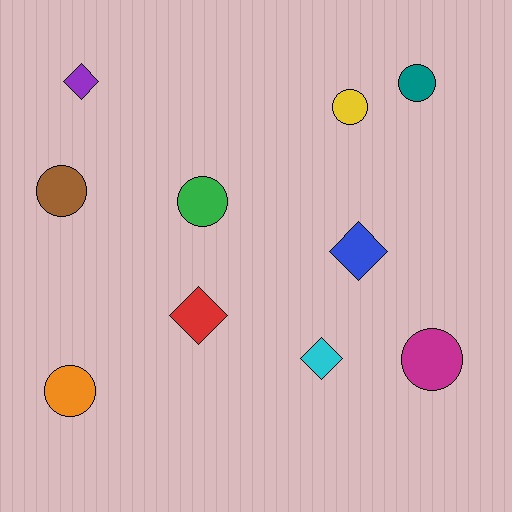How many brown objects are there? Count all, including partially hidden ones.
There is 1 brown object.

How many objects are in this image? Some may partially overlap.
There are 10 objects.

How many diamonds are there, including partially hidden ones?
There are 4 diamonds.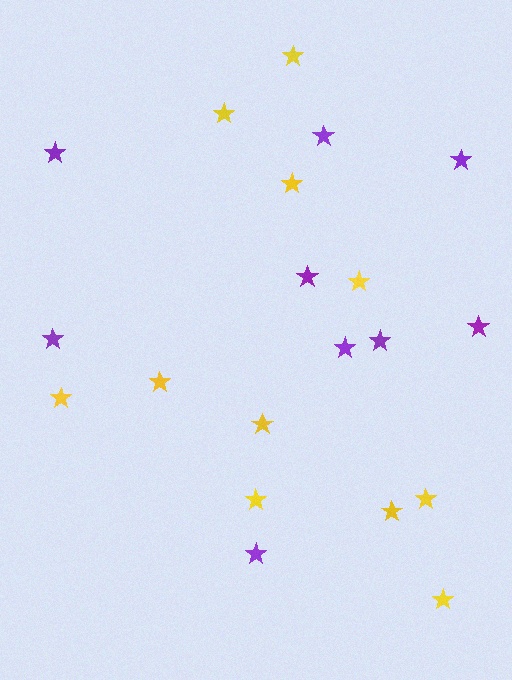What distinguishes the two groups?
There are 2 groups: one group of yellow stars (11) and one group of purple stars (9).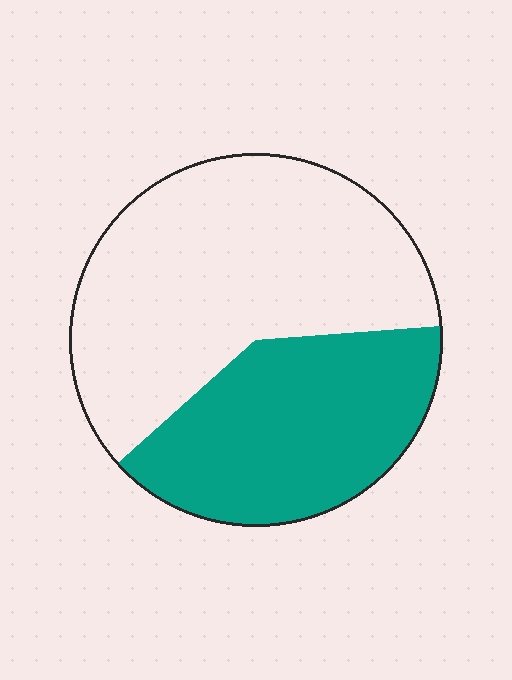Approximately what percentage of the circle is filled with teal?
Approximately 40%.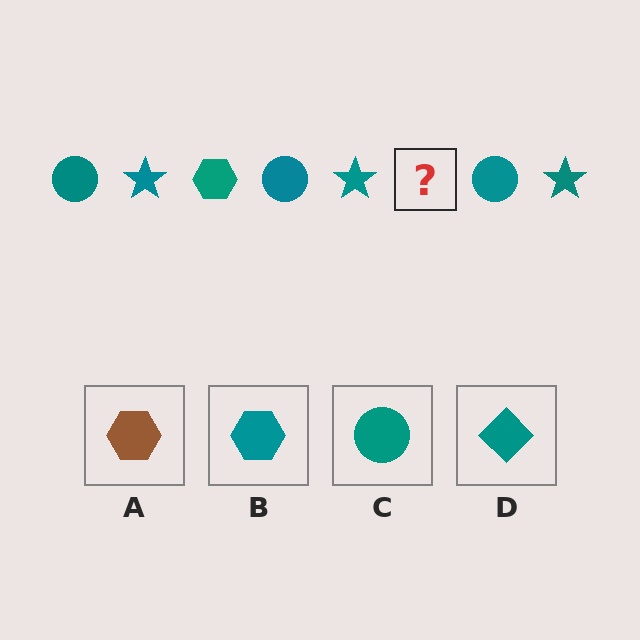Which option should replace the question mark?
Option B.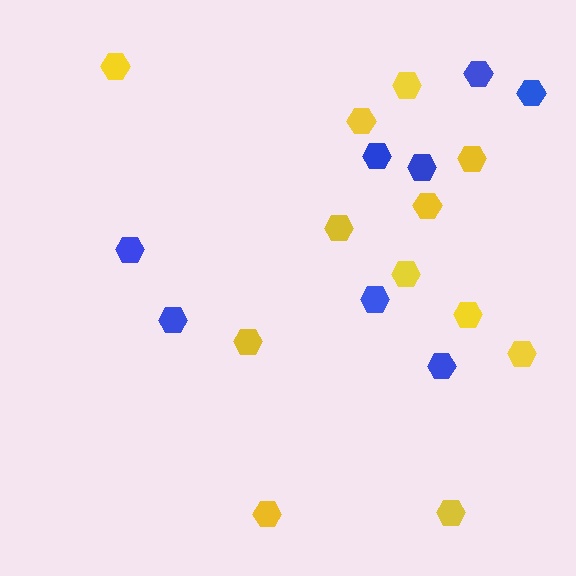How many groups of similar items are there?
There are 2 groups: one group of blue hexagons (8) and one group of yellow hexagons (12).